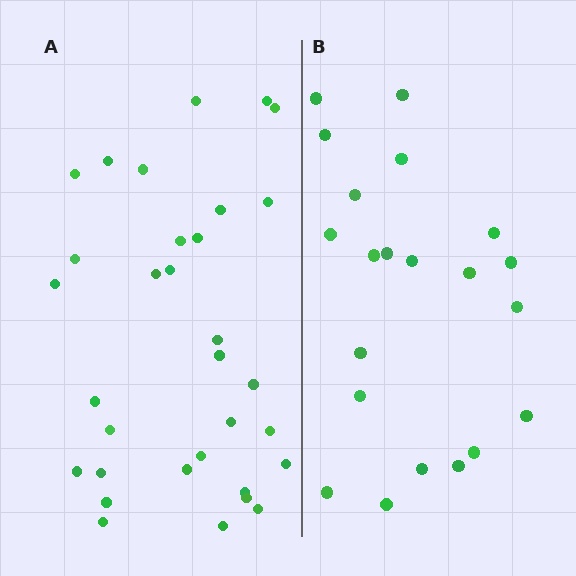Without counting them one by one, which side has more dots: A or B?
Region A (the left region) has more dots.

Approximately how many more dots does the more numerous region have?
Region A has roughly 12 or so more dots than region B.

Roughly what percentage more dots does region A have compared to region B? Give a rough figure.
About 50% more.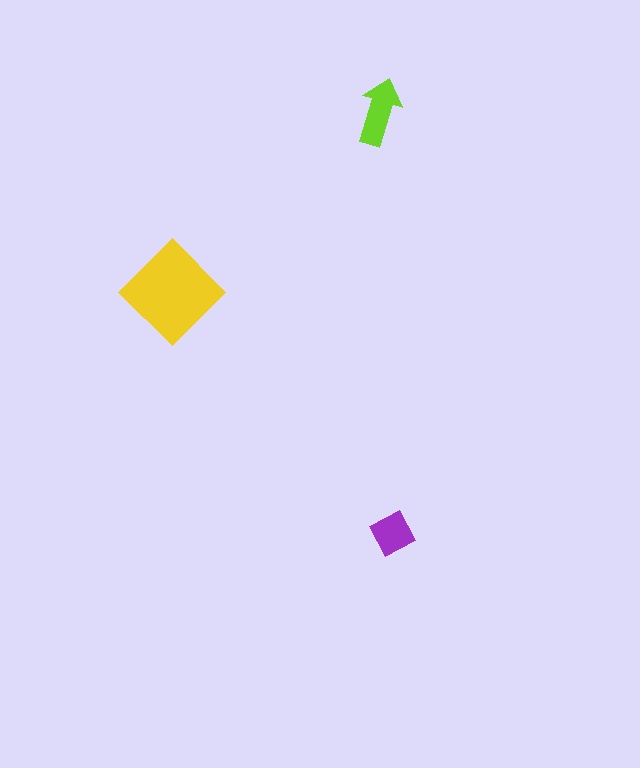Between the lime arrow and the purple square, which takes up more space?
The lime arrow.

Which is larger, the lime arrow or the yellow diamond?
The yellow diamond.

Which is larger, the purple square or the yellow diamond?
The yellow diamond.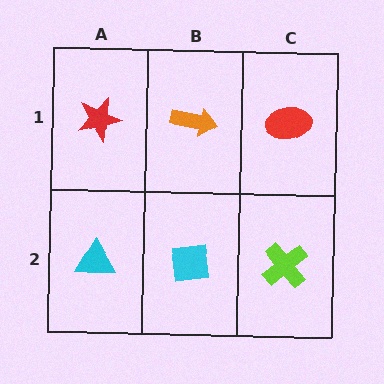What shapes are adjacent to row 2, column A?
A red star (row 1, column A), a cyan square (row 2, column B).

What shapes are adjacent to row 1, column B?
A cyan square (row 2, column B), a red star (row 1, column A), a red ellipse (row 1, column C).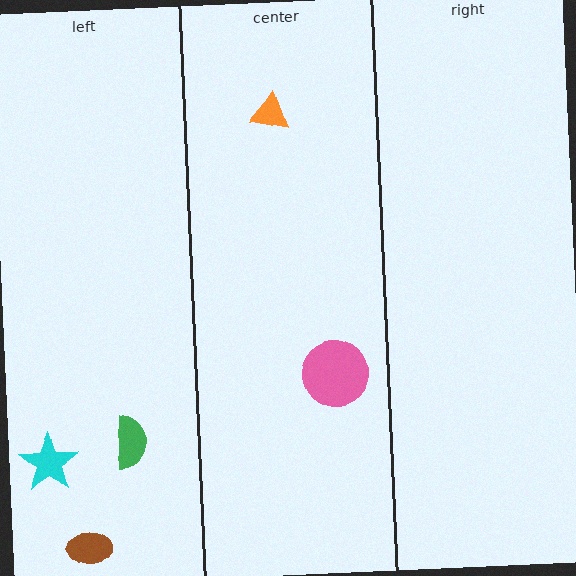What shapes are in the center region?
The orange triangle, the pink circle.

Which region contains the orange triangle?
The center region.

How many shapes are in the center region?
2.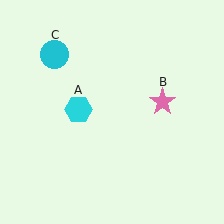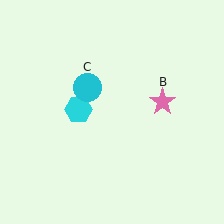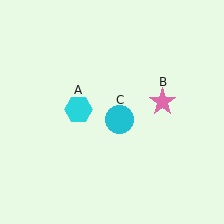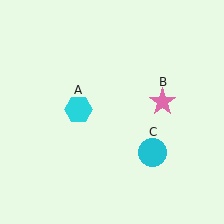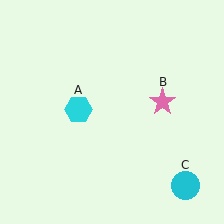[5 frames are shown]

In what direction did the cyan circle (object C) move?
The cyan circle (object C) moved down and to the right.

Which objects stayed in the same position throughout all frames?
Cyan hexagon (object A) and pink star (object B) remained stationary.